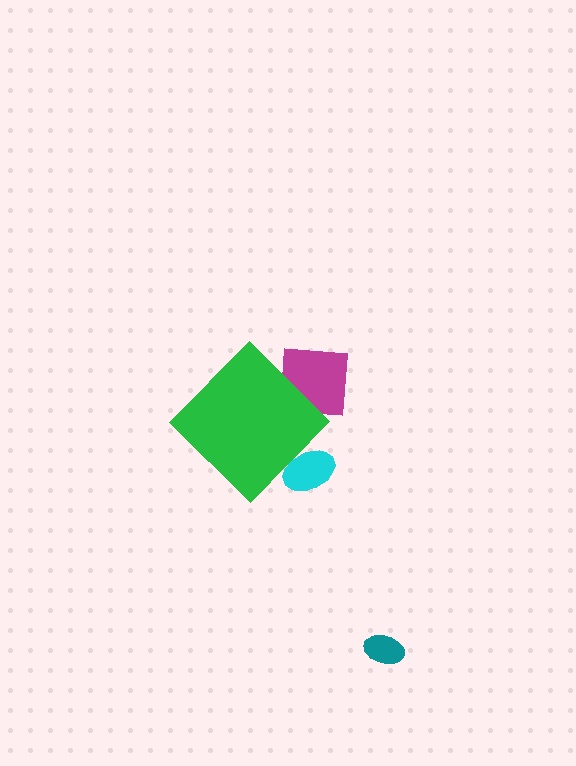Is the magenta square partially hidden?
Yes, the magenta square is partially hidden behind the green diamond.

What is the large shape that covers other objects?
A green diamond.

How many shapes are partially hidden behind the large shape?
2 shapes are partially hidden.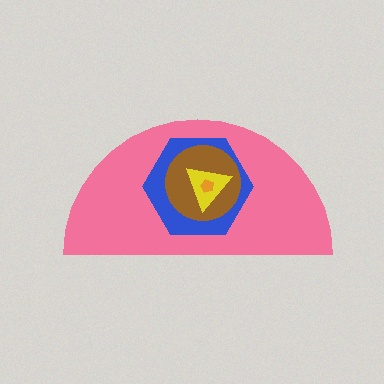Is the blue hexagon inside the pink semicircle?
Yes.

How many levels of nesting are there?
5.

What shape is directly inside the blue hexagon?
The brown circle.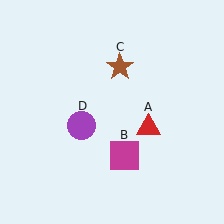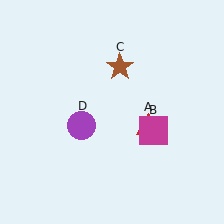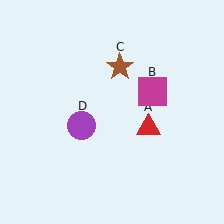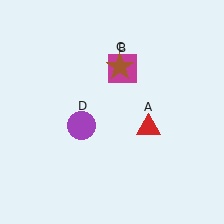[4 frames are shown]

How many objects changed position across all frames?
1 object changed position: magenta square (object B).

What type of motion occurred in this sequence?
The magenta square (object B) rotated counterclockwise around the center of the scene.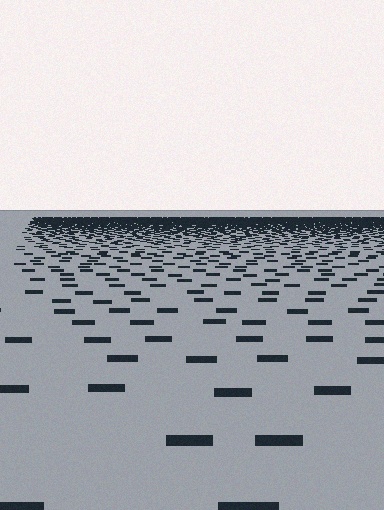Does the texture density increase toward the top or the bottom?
Density increases toward the top.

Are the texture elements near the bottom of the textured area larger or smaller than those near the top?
Larger. Near the bottom, elements are closer to the viewer and appear at a bigger on-screen size.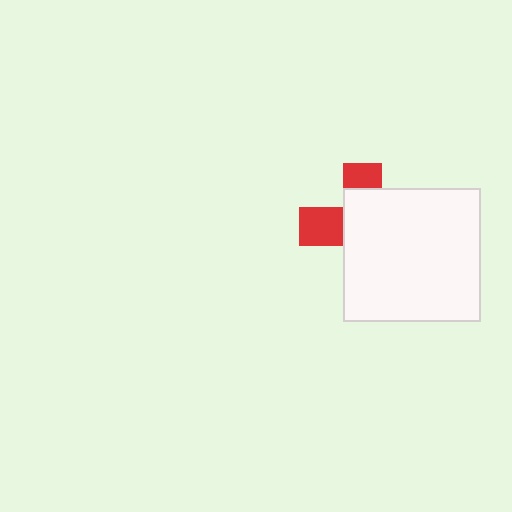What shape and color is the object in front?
The object in front is a white rectangle.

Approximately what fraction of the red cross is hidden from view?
Roughly 68% of the red cross is hidden behind the white rectangle.